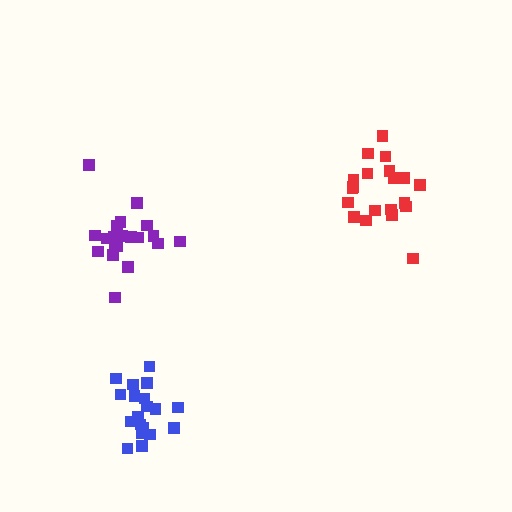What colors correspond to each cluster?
The clusters are colored: red, blue, purple.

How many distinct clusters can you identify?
There are 3 distinct clusters.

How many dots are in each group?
Group 1: 20 dots, Group 2: 19 dots, Group 3: 20 dots (59 total).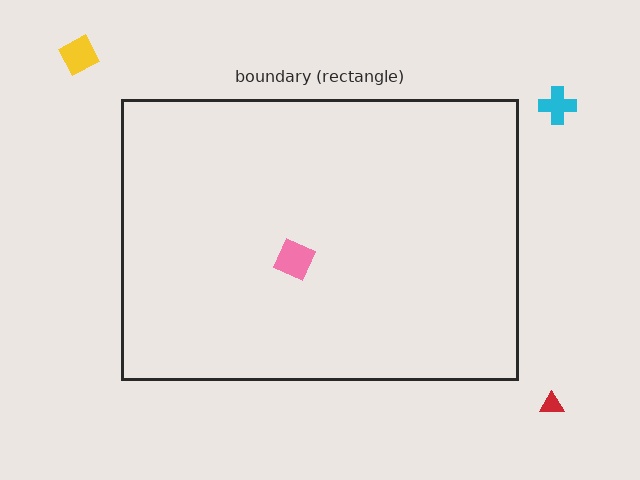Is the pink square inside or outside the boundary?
Inside.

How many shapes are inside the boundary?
1 inside, 3 outside.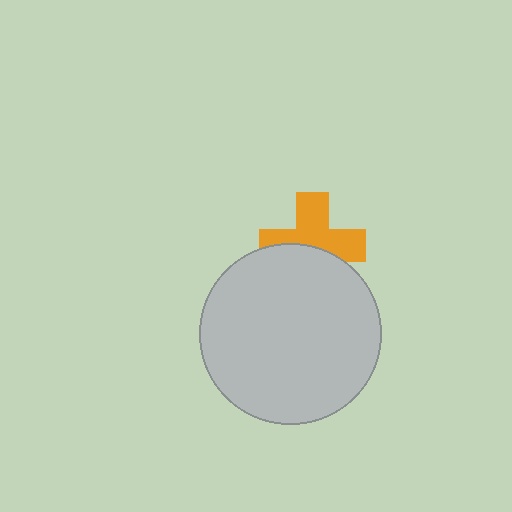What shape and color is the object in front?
The object in front is a light gray circle.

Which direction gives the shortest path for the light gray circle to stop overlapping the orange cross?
Moving down gives the shortest separation.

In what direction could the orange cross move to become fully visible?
The orange cross could move up. That would shift it out from behind the light gray circle entirely.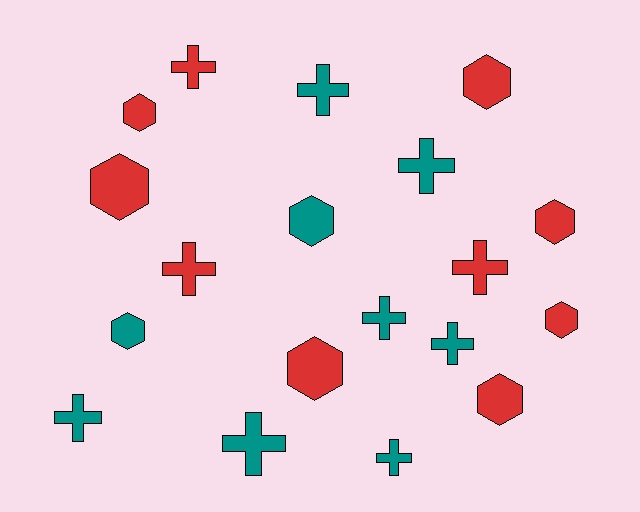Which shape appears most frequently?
Cross, with 10 objects.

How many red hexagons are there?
There are 7 red hexagons.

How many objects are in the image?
There are 19 objects.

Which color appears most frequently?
Red, with 10 objects.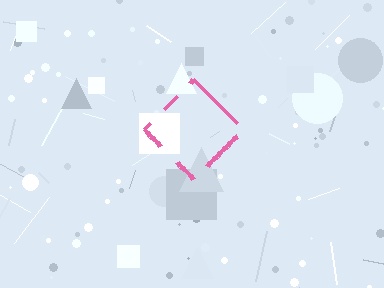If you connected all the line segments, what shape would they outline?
They would outline a diamond.